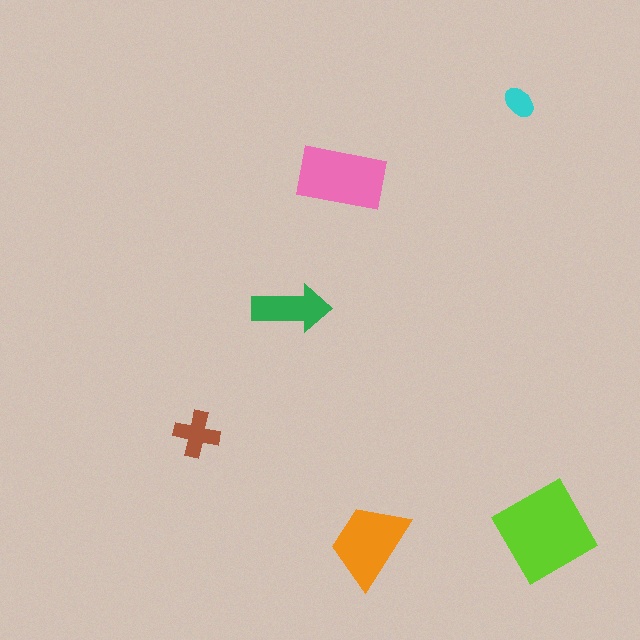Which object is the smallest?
The cyan ellipse.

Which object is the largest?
The lime diamond.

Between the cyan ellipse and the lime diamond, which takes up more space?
The lime diamond.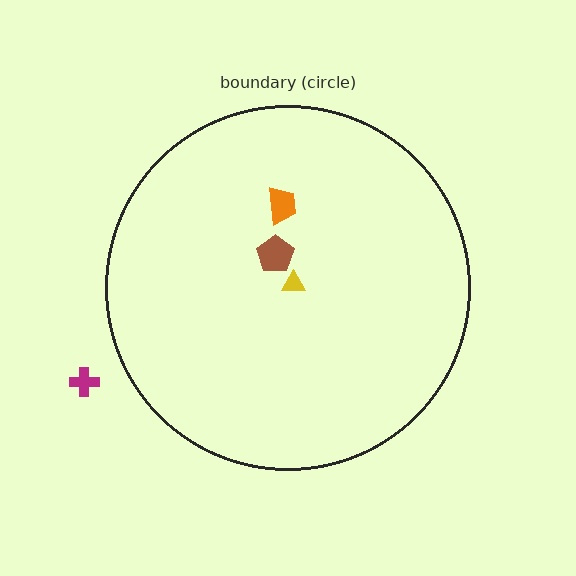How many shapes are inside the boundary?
3 inside, 1 outside.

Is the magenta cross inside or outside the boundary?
Outside.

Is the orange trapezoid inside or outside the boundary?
Inside.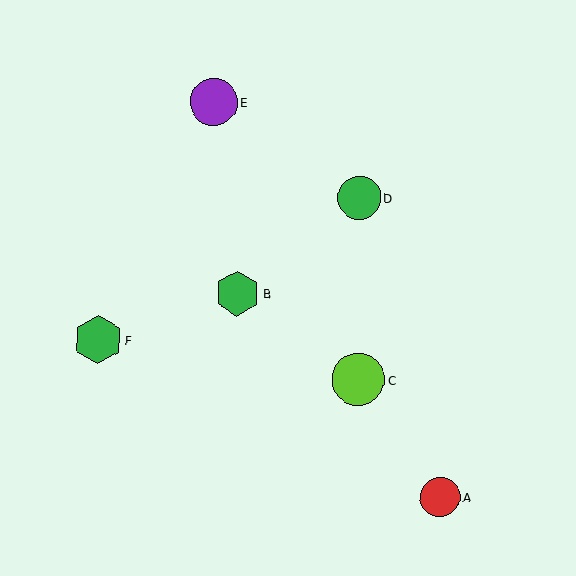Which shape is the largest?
The lime circle (labeled C) is the largest.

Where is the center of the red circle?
The center of the red circle is at (440, 497).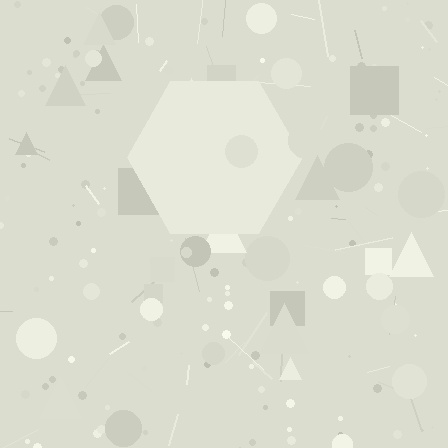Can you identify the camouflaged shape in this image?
The camouflaged shape is a hexagon.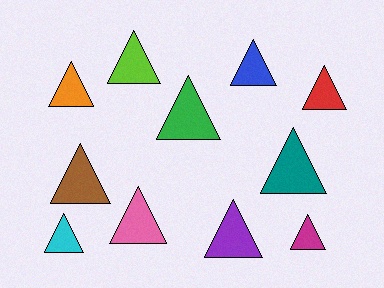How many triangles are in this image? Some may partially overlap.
There are 11 triangles.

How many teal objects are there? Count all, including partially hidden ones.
There is 1 teal object.